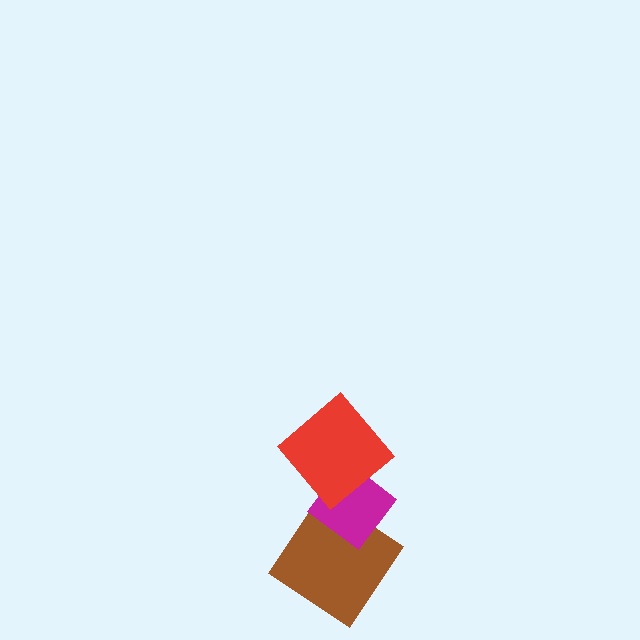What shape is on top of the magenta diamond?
The red diamond is on top of the magenta diamond.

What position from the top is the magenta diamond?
The magenta diamond is 2nd from the top.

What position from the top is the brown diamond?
The brown diamond is 3rd from the top.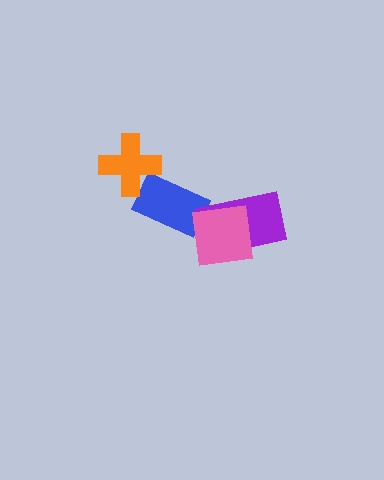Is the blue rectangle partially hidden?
Yes, it is partially covered by another shape.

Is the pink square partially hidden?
No, no other shape covers it.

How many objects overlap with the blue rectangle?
1 object overlaps with the blue rectangle.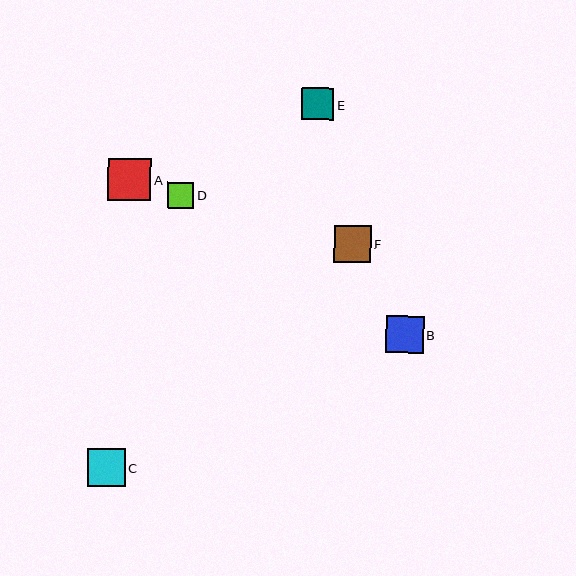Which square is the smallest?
Square D is the smallest with a size of approximately 26 pixels.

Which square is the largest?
Square A is the largest with a size of approximately 43 pixels.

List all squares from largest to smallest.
From largest to smallest: A, B, C, F, E, D.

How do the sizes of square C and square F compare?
Square C and square F are approximately the same size.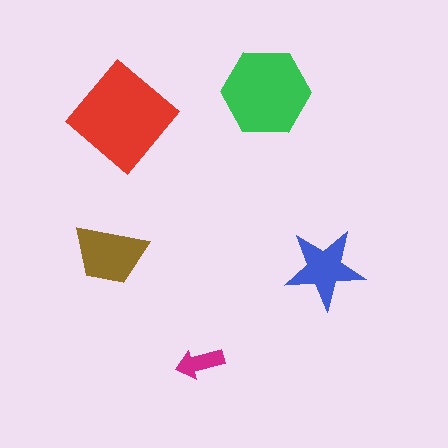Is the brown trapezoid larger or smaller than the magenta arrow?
Larger.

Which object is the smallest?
The magenta arrow.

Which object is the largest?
The red diamond.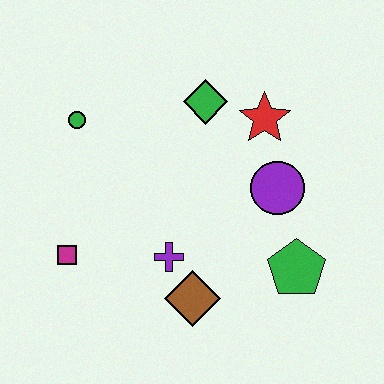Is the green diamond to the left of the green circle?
No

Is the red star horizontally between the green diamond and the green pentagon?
Yes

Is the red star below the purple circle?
No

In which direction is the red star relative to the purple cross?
The red star is above the purple cross.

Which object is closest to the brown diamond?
The purple cross is closest to the brown diamond.